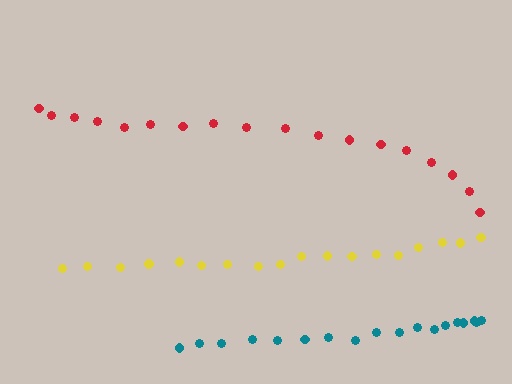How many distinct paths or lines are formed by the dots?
There are 3 distinct paths.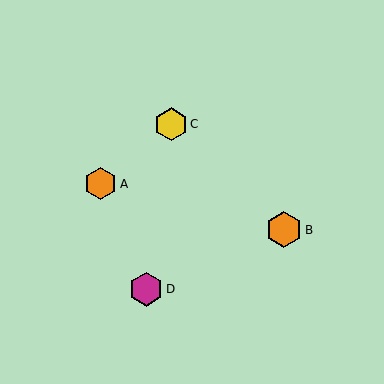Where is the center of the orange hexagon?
The center of the orange hexagon is at (101, 184).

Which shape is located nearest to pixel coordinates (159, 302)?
The magenta hexagon (labeled D) at (146, 289) is nearest to that location.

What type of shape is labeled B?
Shape B is an orange hexagon.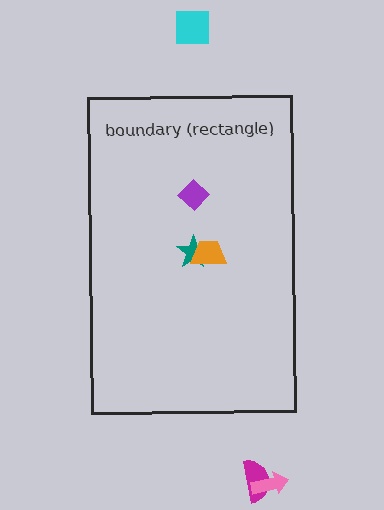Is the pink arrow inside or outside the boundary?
Outside.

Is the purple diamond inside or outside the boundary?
Inside.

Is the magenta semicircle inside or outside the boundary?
Outside.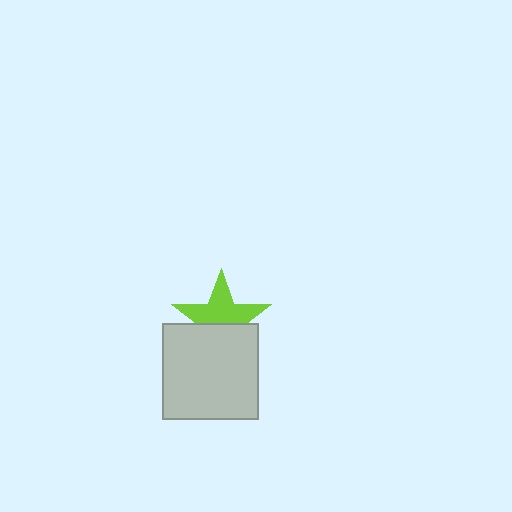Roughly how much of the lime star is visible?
About half of it is visible (roughly 59%).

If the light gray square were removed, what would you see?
You would see the complete lime star.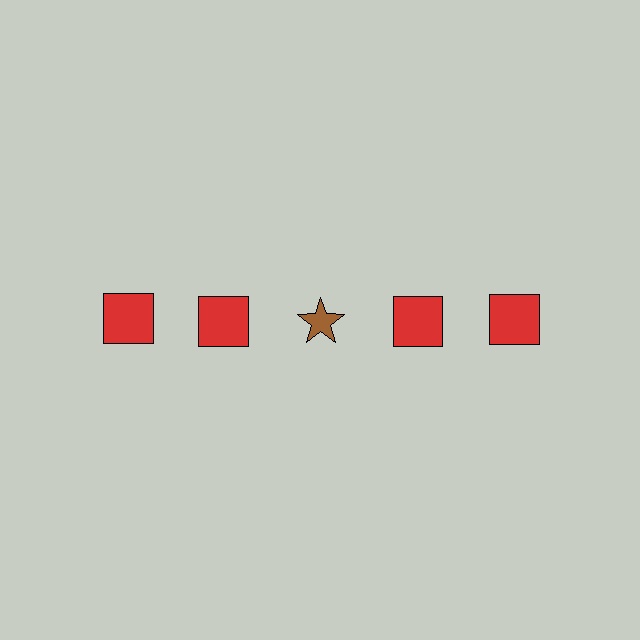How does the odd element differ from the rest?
It differs in both color (brown instead of red) and shape (star instead of square).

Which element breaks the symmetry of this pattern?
The brown star in the top row, center column breaks the symmetry. All other shapes are red squares.